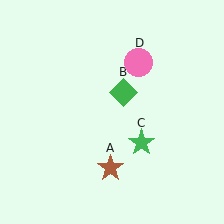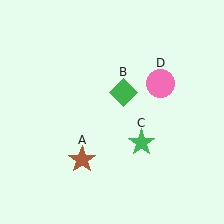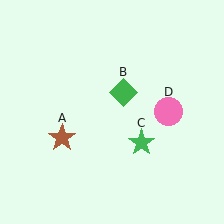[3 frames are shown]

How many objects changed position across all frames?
2 objects changed position: brown star (object A), pink circle (object D).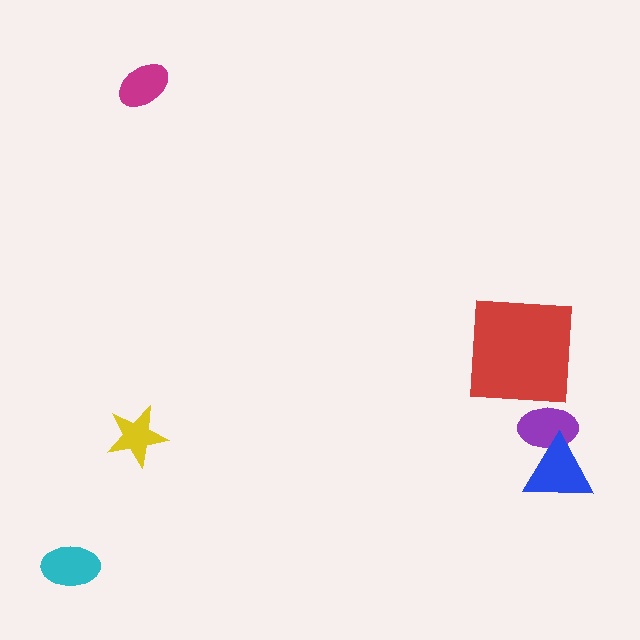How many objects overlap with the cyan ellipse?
0 objects overlap with the cyan ellipse.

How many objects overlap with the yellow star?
0 objects overlap with the yellow star.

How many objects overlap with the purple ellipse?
1 object overlaps with the purple ellipse.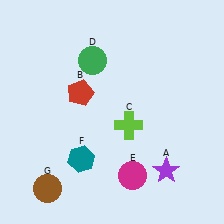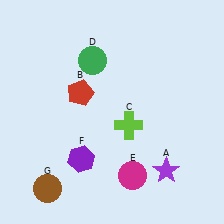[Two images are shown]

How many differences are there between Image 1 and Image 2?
There is 1 difference between the two images.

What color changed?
The hexagon (F) changed from teal in Image 1 to purple in Image 2.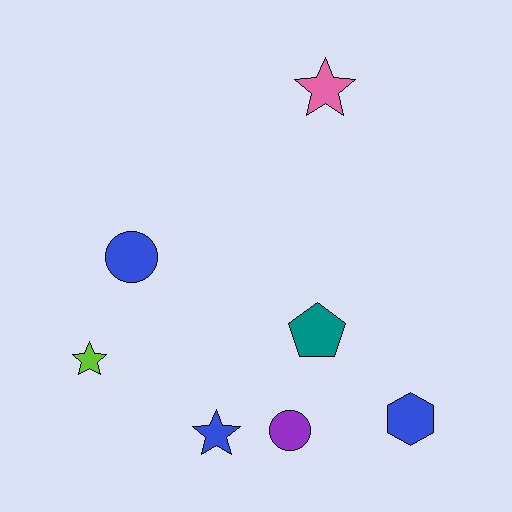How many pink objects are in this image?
There is 1 pink object.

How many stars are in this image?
There are 3 stars.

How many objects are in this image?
There are 7 objects.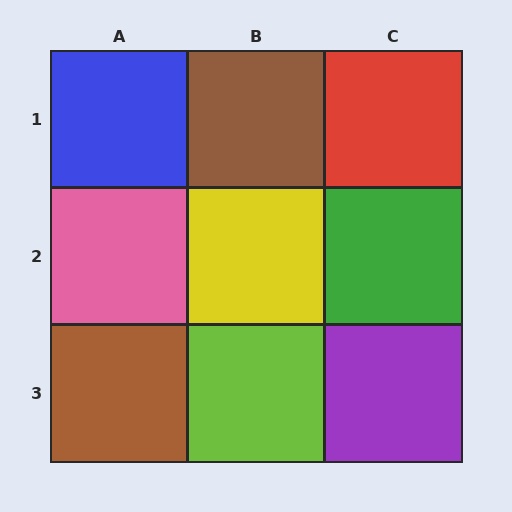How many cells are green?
1 cell is green.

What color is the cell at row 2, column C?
Green.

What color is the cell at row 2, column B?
Yellow.